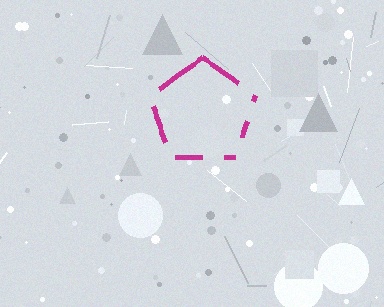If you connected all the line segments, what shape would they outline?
They would outline a pentagon.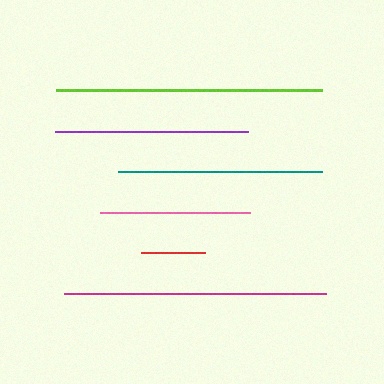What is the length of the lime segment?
The lime segment is approximately 267 pixels long.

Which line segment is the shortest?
The red line is the shortest at approximately 64 pixels.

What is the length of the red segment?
The red segment is approximately 64 pixels long.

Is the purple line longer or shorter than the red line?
The purple line is longer than the red line.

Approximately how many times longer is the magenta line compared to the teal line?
The magenta line is approximately 1.3 times the length of the teal line.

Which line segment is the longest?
The lime line is the longest at approximately 267 pixels.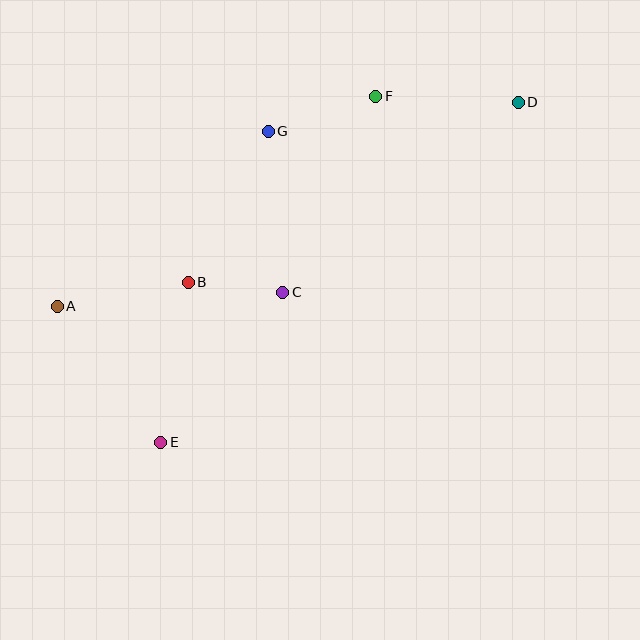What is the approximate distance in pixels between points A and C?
The distance between A and C is approximately 226 pixels.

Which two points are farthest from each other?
Points A and D are farthest from each other.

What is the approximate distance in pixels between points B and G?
The distance between B and G is approximately 171 pixels.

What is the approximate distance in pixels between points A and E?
The distance between A and E is approximately 171 pixels.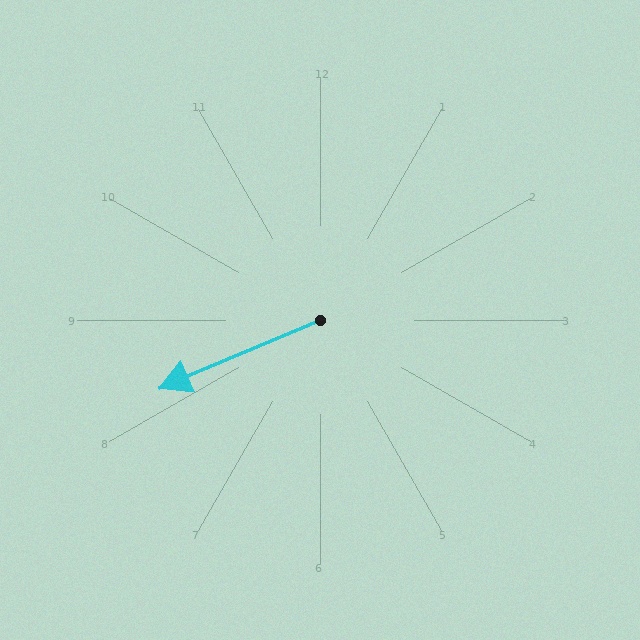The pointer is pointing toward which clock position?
Roughly 8 o'clock.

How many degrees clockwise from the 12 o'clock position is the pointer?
Approximately 247 degrees.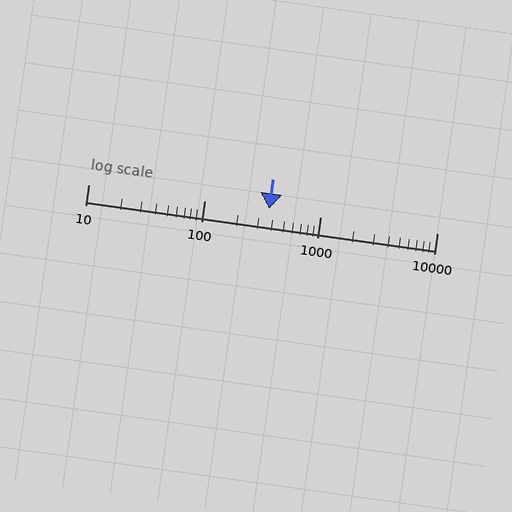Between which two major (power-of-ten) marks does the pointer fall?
The pointer is between 100 and 1000.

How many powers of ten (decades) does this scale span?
The scale spans 3 decades, from 10 to 10000.